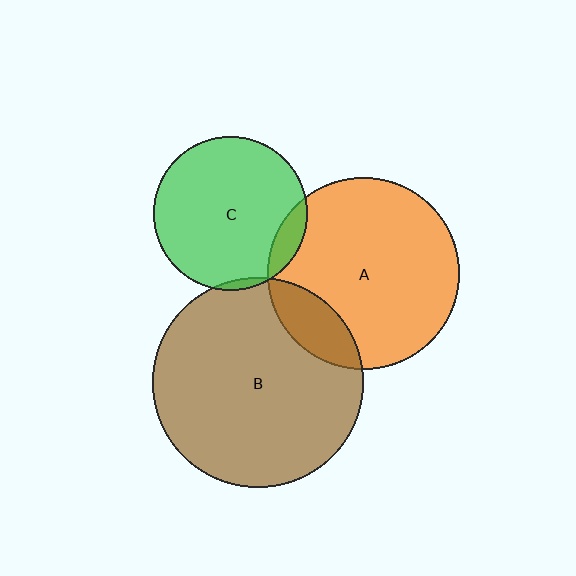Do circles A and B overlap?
Yes.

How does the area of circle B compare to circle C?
Approximately 1.9 times.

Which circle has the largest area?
Circle B (brown).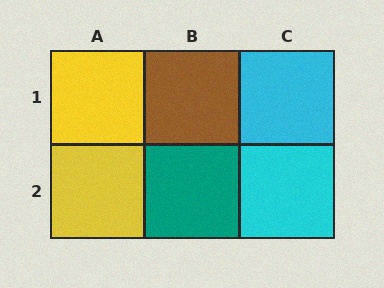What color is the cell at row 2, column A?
Yellow.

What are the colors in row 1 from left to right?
Yellow, brown, cyan.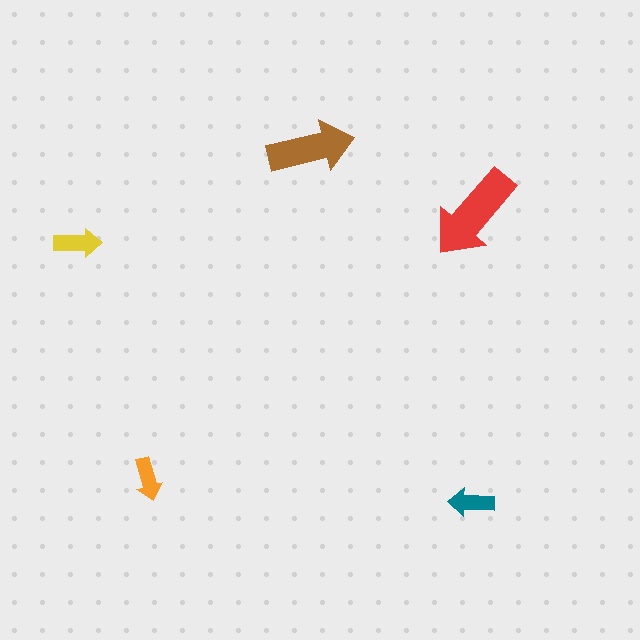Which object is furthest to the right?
The red arrow is rightmost.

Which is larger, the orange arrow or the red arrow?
The red one.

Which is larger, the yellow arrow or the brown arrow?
The brown one.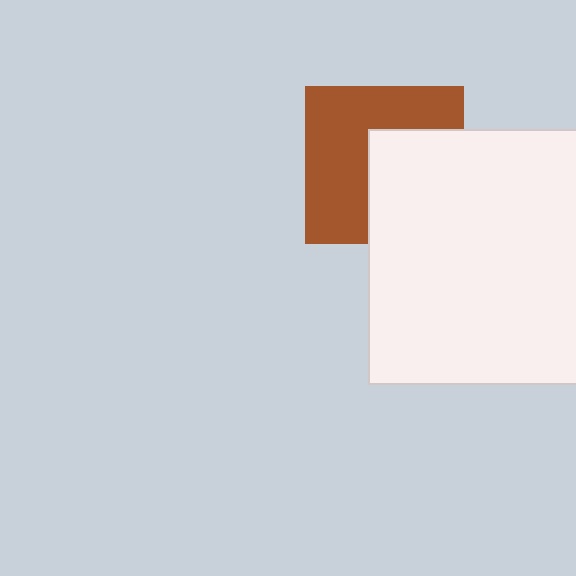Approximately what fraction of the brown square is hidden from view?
Roughly 44% of the brown square is hidden behind the white rectangle.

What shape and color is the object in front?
The object in front is a white rectangle.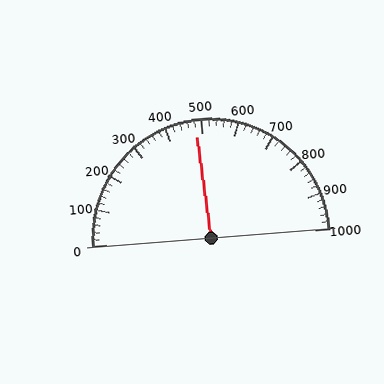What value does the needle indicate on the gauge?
The needle indicates approximately 480.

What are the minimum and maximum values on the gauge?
The gauge ranges from 0 to 1000.